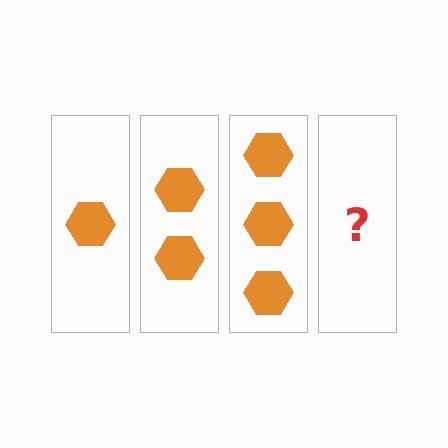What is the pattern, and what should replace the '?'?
The pattern is that each step adds one more hexagon. The '?' should be 4 hexagons.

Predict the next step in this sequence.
The next step is 4 hexagons.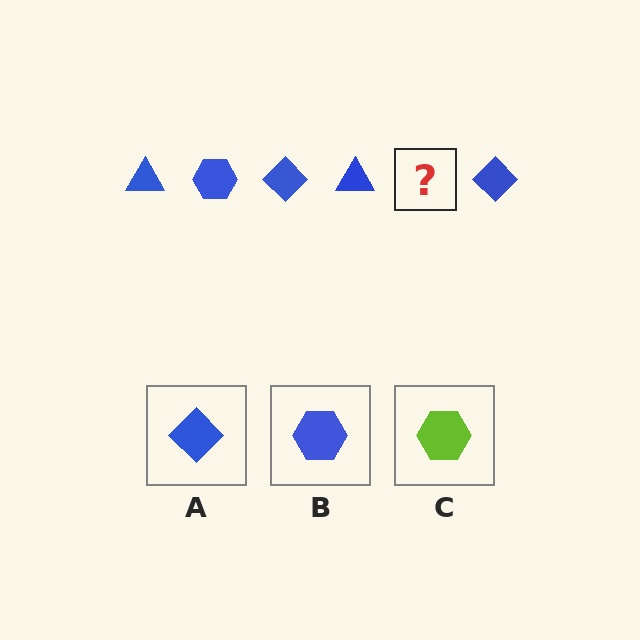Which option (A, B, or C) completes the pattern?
B.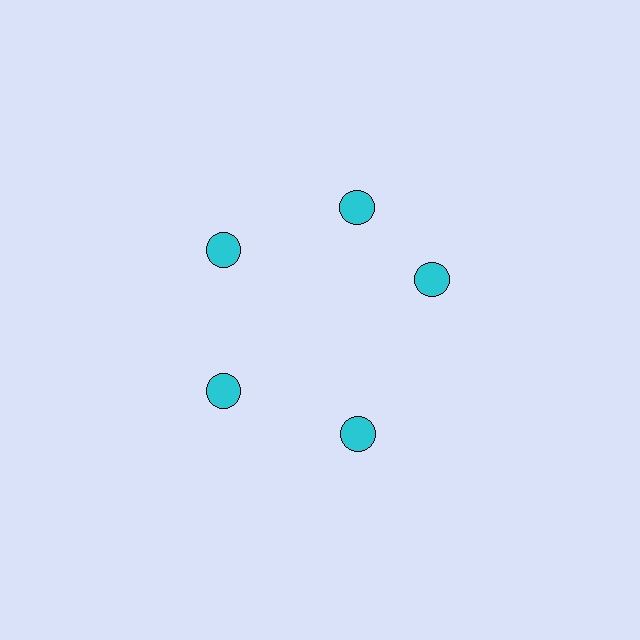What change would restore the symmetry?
The symmetry would be restored by rotating it back into even spacing with its neighbors so that all 5 circles sit at equal angles and equal distance from the center.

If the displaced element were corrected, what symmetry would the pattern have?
It would have 5-fold rotational symmetry — the pattern would map onto itself every 72 degrees.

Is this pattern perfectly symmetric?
No. The 5 cyan circles are arranged in a ring, but one element near the 3 o'clock position is rotated out of alignment along the ring, breaking the 5-fold rotational symmetry.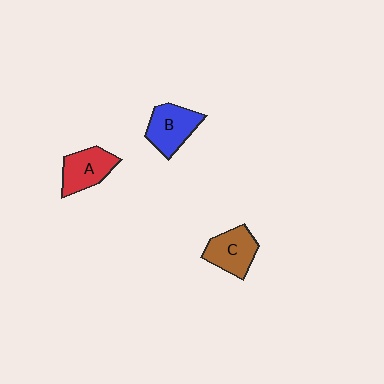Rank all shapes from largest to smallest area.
From largest to smallest: B (blue), A (red), C (brown).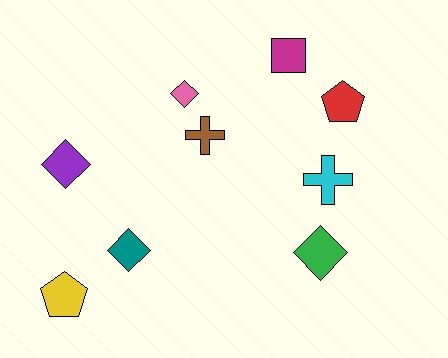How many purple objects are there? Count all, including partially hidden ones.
There is 1 purple object.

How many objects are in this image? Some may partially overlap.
There are 9 objects.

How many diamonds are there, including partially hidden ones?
There are 4 diamonds.